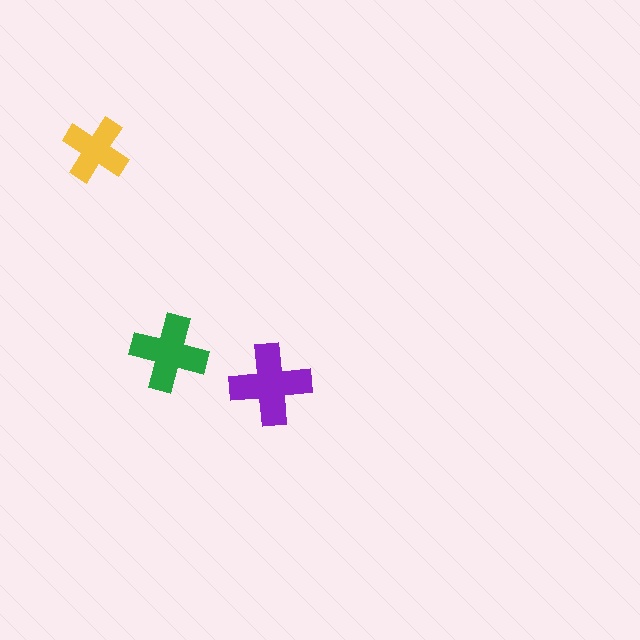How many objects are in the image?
There are 3 objects in the image.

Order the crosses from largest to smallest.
the purple one, the green one, the yellow one.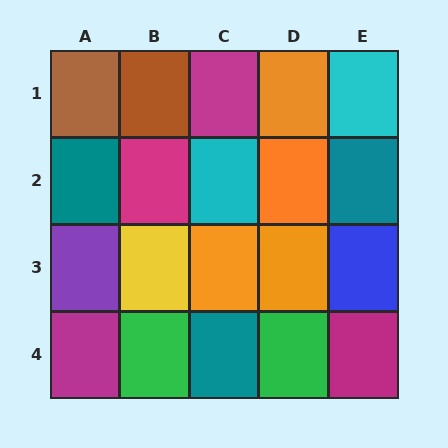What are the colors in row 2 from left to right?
Teal, magenta, cyan, orange, teal.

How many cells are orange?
4 cells are orange.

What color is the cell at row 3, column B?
Yellow.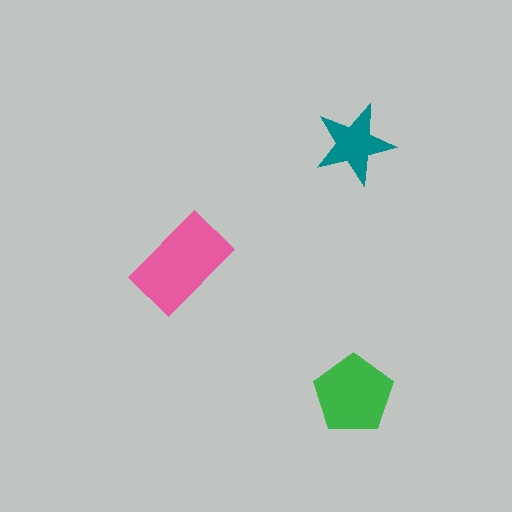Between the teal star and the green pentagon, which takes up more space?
The green pentagon.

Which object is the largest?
The pink rectangle.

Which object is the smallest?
The teal star.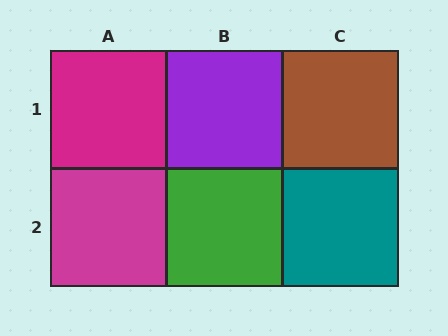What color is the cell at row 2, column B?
Green.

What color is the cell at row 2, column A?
Magenta.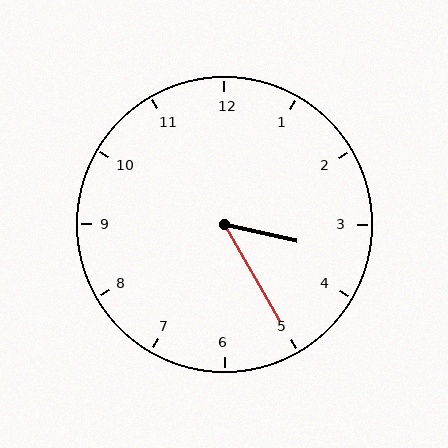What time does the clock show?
3:25.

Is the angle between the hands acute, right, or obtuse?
It is acute.